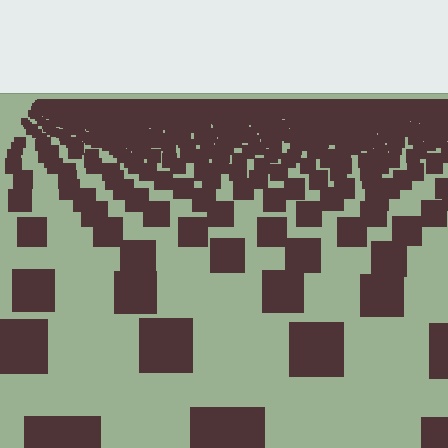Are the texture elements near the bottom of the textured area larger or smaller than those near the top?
Larger. Near the bottom, elements are closer to the viewer and appear at a bigger on-screen size.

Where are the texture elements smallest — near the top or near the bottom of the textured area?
Near the top.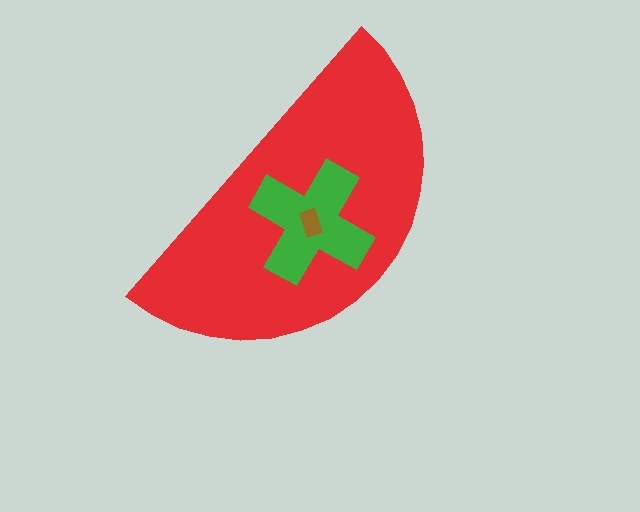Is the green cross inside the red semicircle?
Yes.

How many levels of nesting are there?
3.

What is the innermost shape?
The brown rectangle.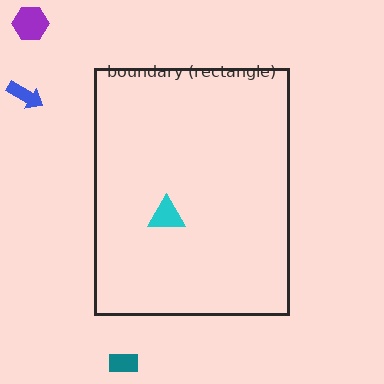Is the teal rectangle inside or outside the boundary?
Outside.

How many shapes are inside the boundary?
1 inside, 3 outside.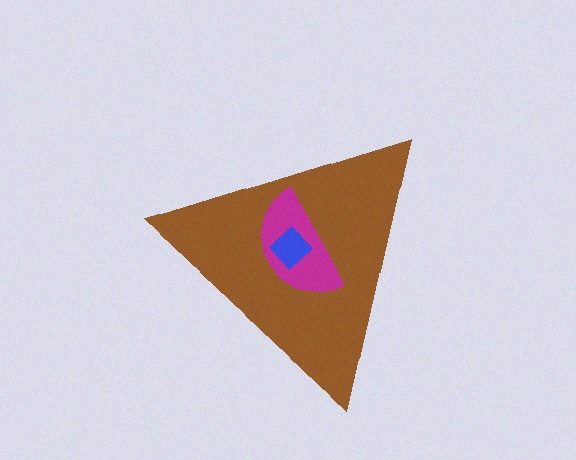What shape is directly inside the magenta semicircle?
The blue diamond.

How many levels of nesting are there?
3.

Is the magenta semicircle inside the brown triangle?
Yes.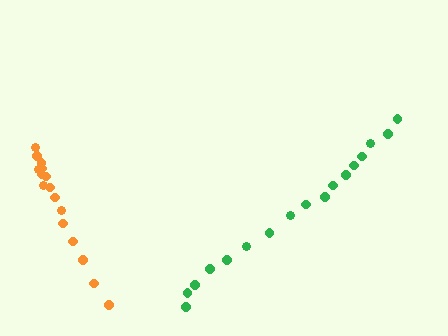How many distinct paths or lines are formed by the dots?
There are 2 distinct paths.